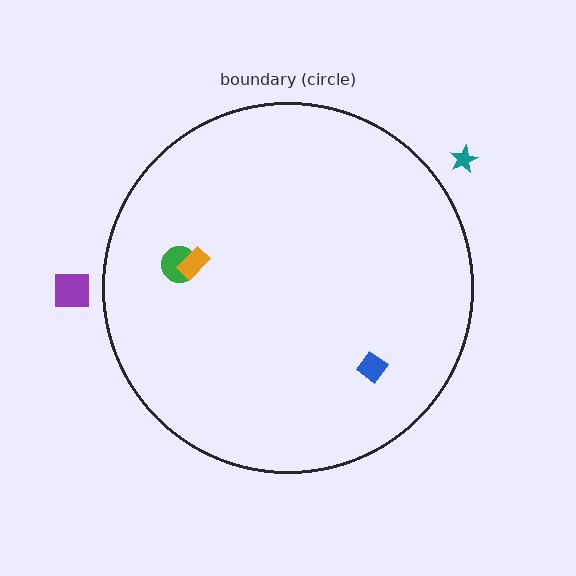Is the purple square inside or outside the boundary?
Outside.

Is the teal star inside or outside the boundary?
Outside.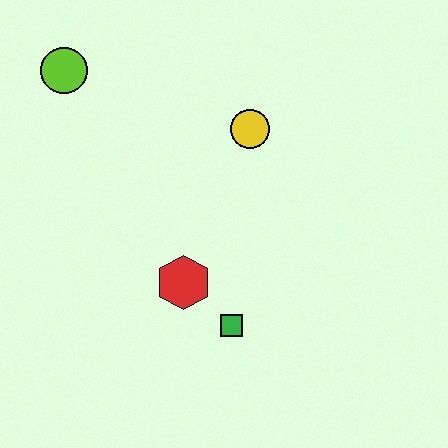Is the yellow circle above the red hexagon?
Yes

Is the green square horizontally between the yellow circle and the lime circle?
Yes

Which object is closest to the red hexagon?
The green square is closest to the red hexagon.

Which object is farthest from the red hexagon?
The lime circle is farthest from the red hexagon.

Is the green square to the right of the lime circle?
Yes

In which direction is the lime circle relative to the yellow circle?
The lime circle is to the left of the yellow circle.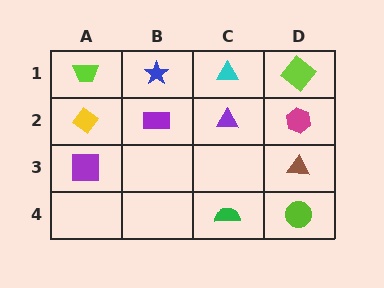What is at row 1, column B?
A blue star.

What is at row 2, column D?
A magenta hexagon.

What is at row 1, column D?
A lime diamond.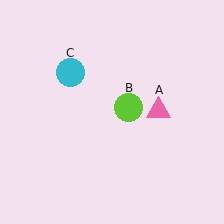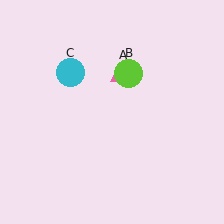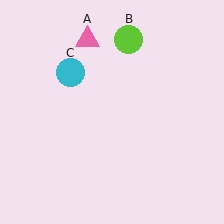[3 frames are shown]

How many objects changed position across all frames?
2 objects changed position: pink triangle (object A), lime circle (object B).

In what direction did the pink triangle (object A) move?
The pink triangle (object A) moved up and to the left.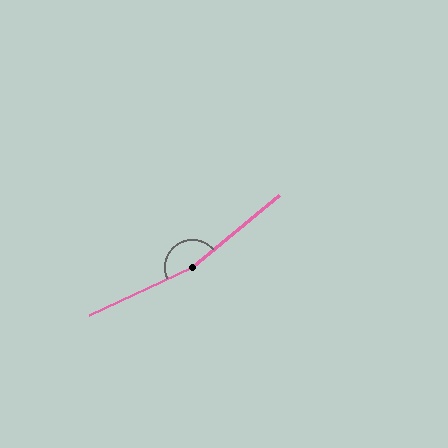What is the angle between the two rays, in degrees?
Approximately 165 degrees.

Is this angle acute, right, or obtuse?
It is obtuse.